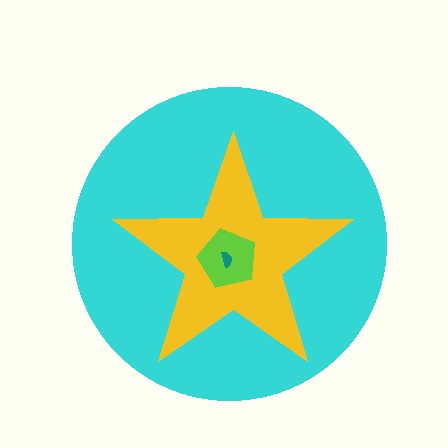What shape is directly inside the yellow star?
The lime pentagon.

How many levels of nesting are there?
4.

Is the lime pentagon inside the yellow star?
Yes.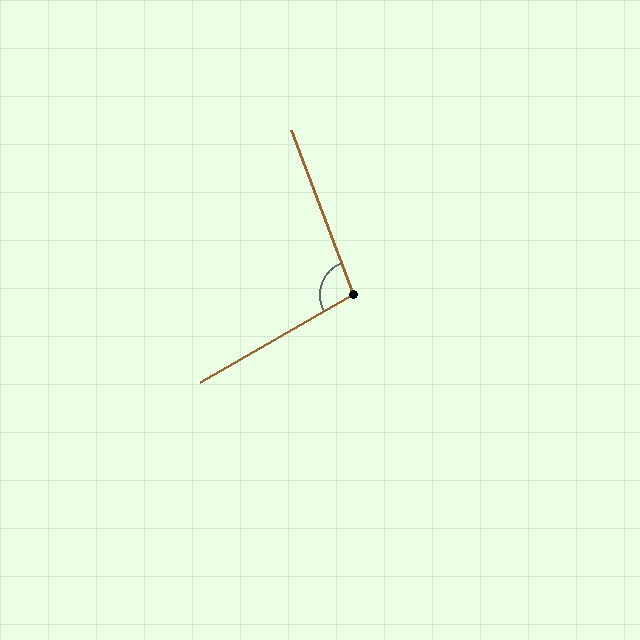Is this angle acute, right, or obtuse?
It is obtuse.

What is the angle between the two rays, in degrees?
Approximately 99 degrees.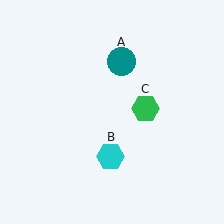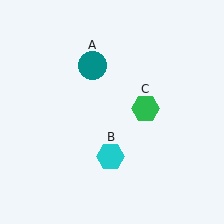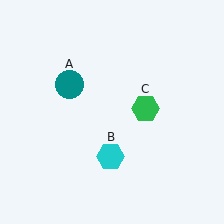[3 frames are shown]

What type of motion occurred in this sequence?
The teal circle (object A) rotated counterclockwise around the center of the scene.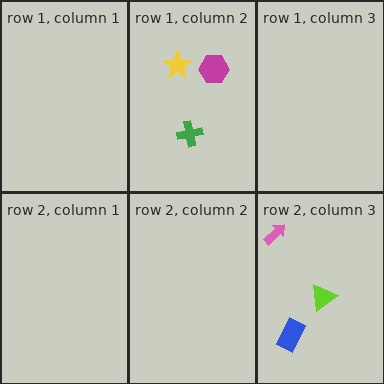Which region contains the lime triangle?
The row 2, column 3 region.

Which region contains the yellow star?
The row 1, column 2 region.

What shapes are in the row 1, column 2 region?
The magenta hexagon, the green cross, the yellow star.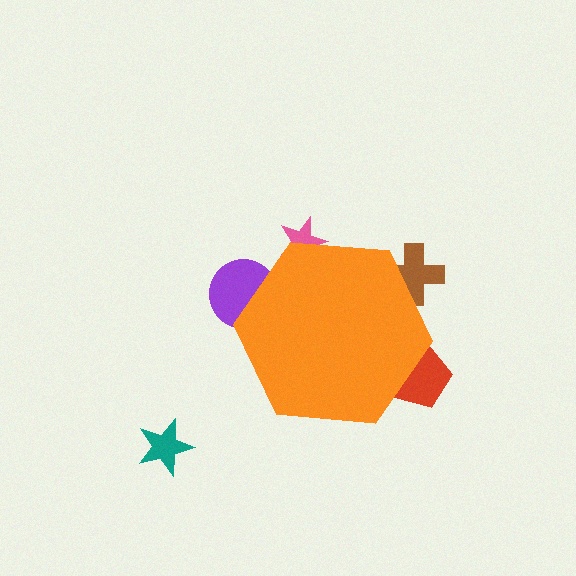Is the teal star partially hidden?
No, the teal star is fully visible.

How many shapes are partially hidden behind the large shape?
4 shapes are partially hidden.